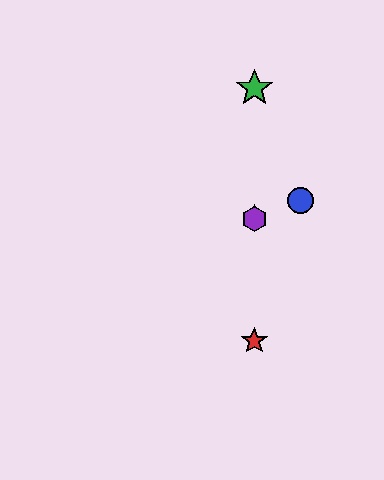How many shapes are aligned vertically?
4 shapes (the red star, the green star, the yellow star, the purple hexagon) are aligned vertically.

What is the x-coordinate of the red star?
The red star is at x≈254.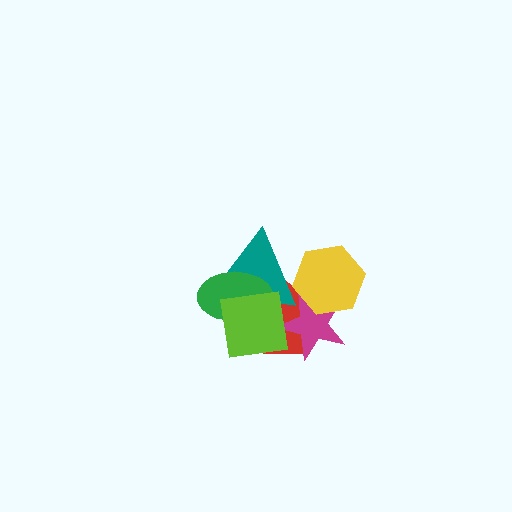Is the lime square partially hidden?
No, no other shape covers it.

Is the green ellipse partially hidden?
Yes, it is partially covered by another shape.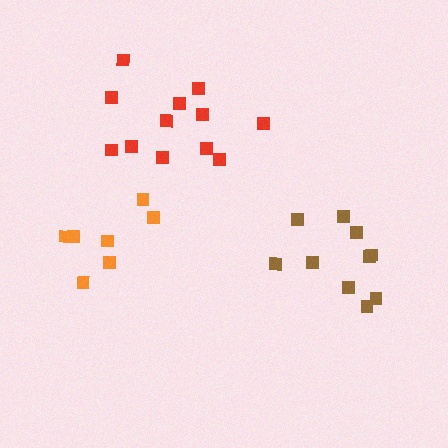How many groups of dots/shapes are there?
There are 3 groups.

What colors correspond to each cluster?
The clusters are colored: orange, red, brown.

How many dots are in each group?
Group 1: 7 dots, Group 2: 12 dots, Group 3: 10 dots (29 total).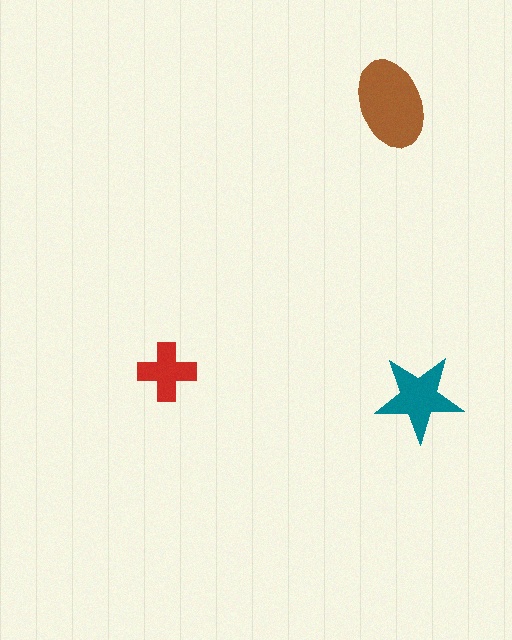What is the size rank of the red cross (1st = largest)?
3rd.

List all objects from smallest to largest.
The red cross, the teal star, the brown ellipse.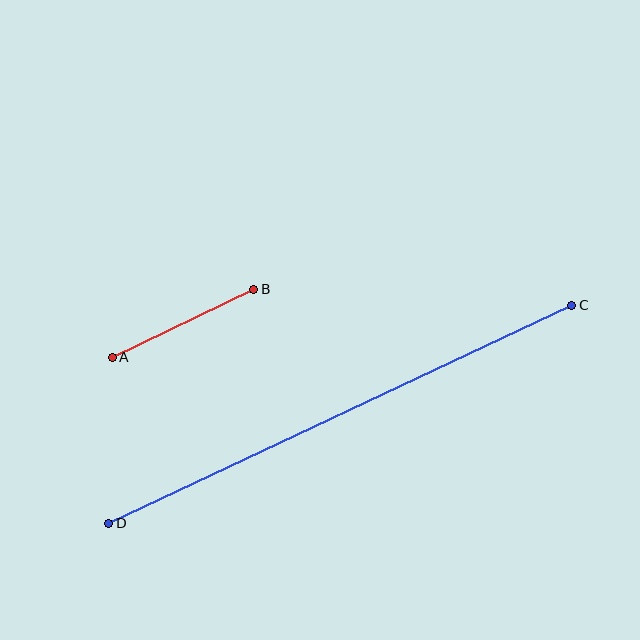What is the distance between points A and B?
The distance is approximately 157 pixels.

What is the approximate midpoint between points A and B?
The midpoint is at approximately (183, 323) pixels.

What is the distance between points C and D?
The distance is approximately 512 pixels.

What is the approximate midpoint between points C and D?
The midpoint is at approximately (340, 414) pixels.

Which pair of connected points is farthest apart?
Points C and D are farthest apart.